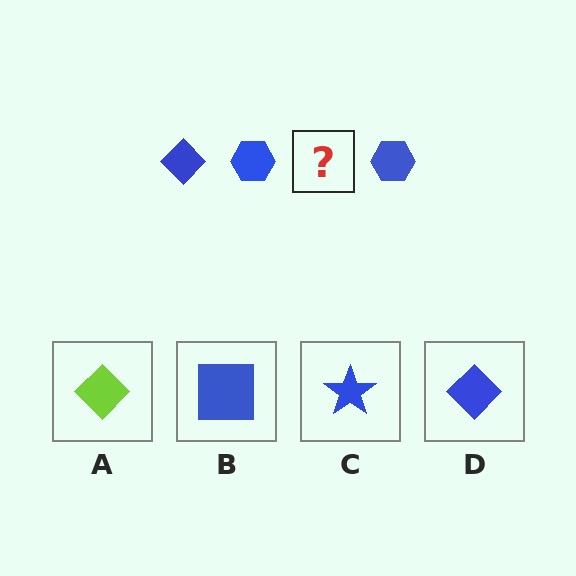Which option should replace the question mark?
Option D.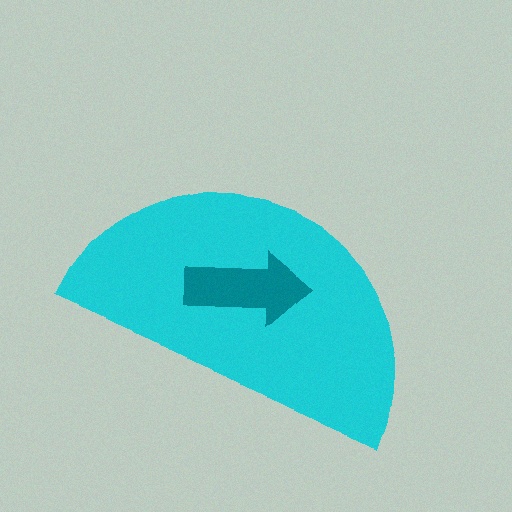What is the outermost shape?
The cyan semicircle.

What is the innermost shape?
The teal arrow.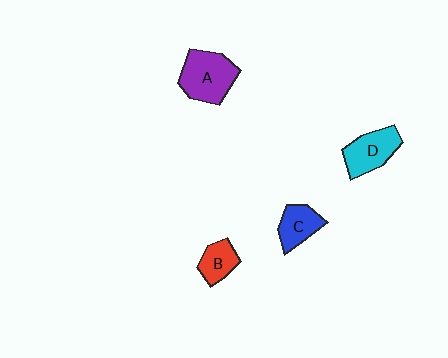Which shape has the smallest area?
Shape B (red).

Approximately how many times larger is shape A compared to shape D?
Approximately 1.3 times.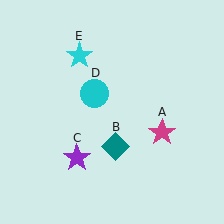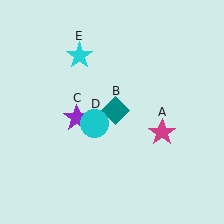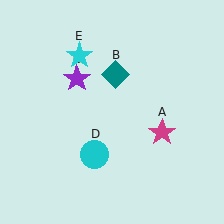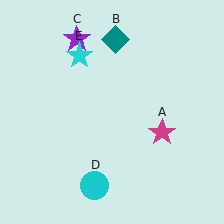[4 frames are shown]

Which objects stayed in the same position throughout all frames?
Magenta star (object A) and cyan star (object E) remained stationary.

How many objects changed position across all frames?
3 objects changed position: teal diamond (object B), purple star (object C), cyan circle (object D).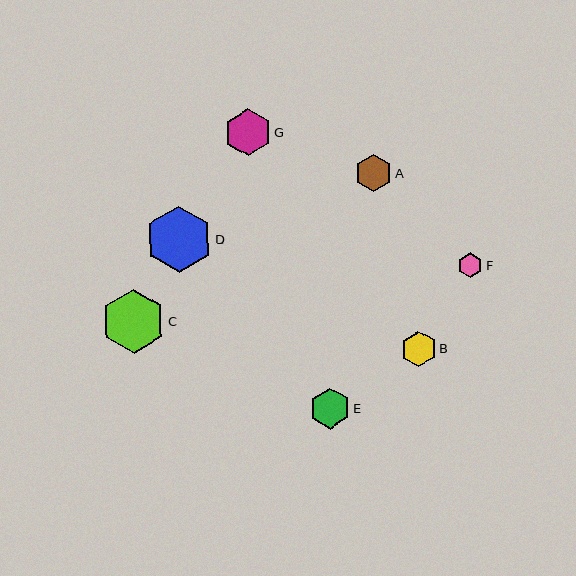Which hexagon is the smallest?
Hexagon F is the smallest with a size of approximately 25 pixels.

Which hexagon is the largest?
Hexagon D is the largest with a size of approximately 66 pixels.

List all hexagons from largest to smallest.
From largest to smallest: D, C, G, E, A, B, F.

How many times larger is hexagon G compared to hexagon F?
Hexagon G is approximately 1.9 times the size of hexagon F.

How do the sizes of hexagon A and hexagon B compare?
Hexagon A and hexagon B are approximately the same size.